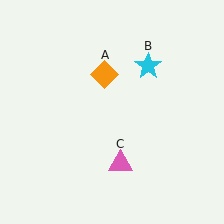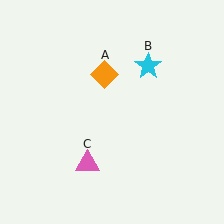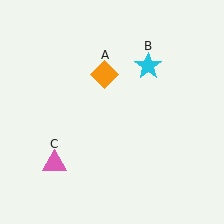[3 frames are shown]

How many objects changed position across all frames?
1 object changed position: pink triangle (object C).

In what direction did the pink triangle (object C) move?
The pink triangle (object C) moved left.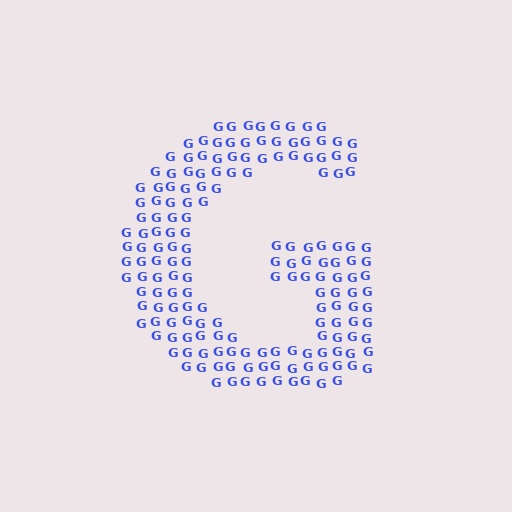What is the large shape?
The large shape is the letter G.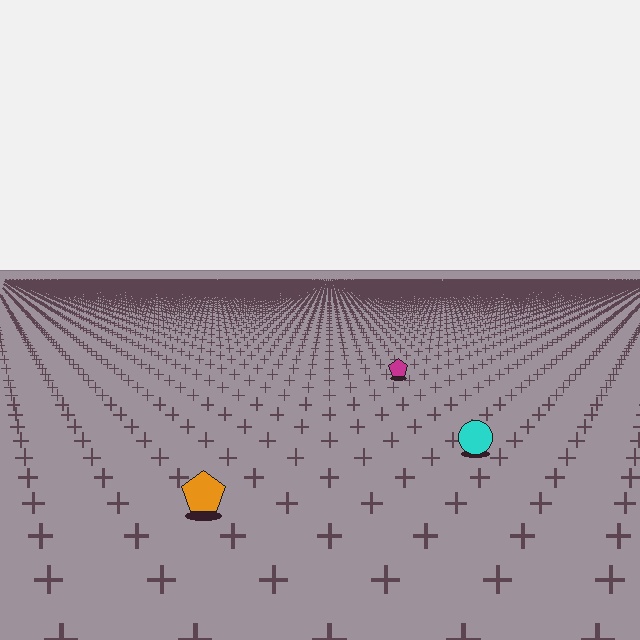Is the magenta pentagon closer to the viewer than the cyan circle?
No. The cyan circle is closer — you can tell from the texture gradient: the ground texture is coarser near it.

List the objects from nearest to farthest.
From nearest to farthest: the orange pentagon, the cyan circle, the magenta pentagon.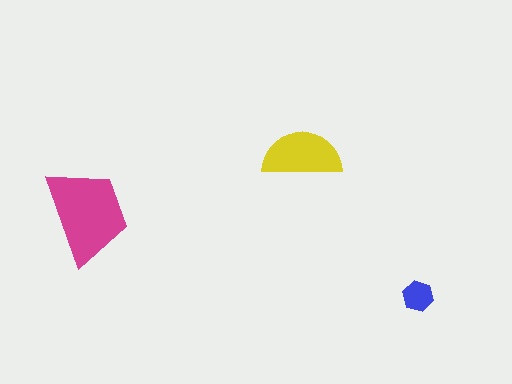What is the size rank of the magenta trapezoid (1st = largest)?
1st.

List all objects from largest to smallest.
The magenta trapezoid, the yellow semicircle, the blue hexagon.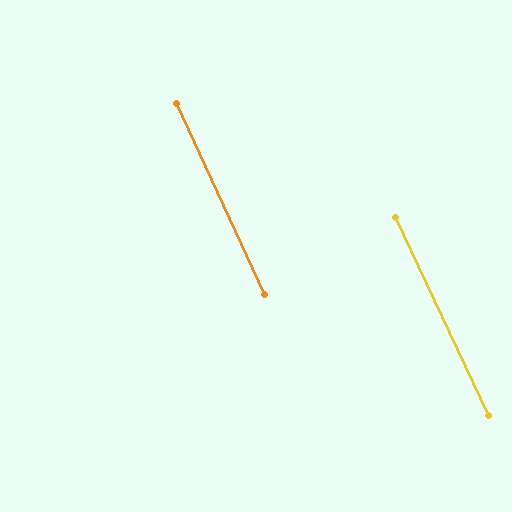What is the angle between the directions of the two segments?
Approximately 1 degree.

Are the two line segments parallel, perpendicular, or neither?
Parallel — their directions differ by only 0.7°.